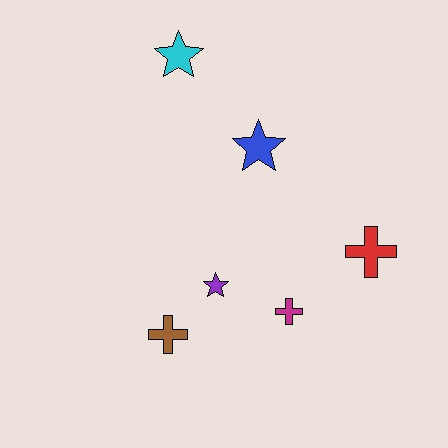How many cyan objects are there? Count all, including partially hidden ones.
There is 1 cyan object.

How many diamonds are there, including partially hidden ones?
There are no diamonds.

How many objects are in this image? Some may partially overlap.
There are 6 objects.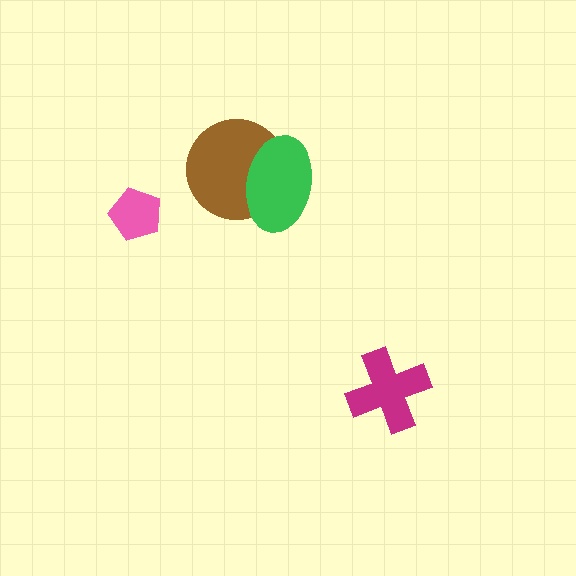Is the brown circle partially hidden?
Yes, it is partially covered by another shape.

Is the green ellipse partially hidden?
No, no other shape covers it.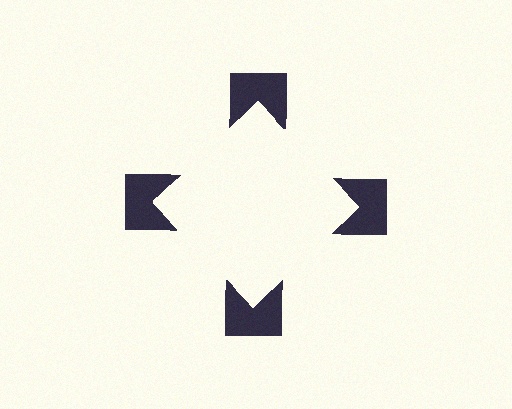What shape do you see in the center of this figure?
An illusory square — its edges are inferred from the aligned wedge cuts in the notched squares, not physically drawn.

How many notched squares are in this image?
There are 4 — one at each vertex of the illusory square.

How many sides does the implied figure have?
4 sides.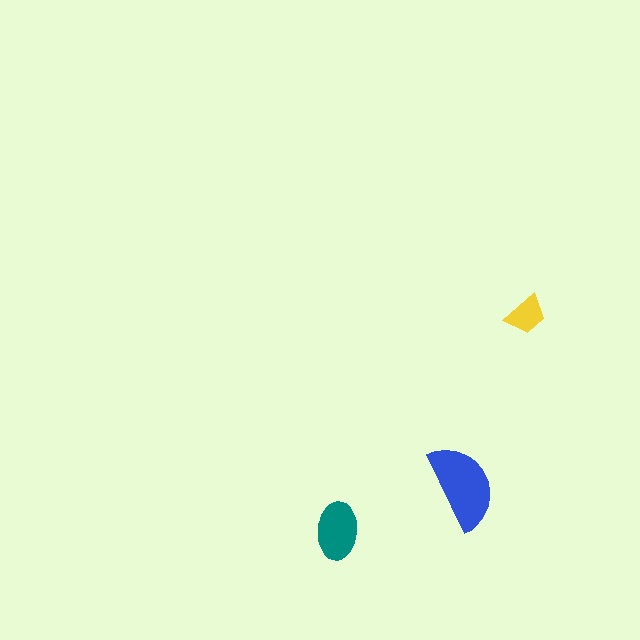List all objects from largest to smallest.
The blue semicircle, the teal ellipse, the yellow trapezoid.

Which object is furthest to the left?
The teal ellipse is leftmost.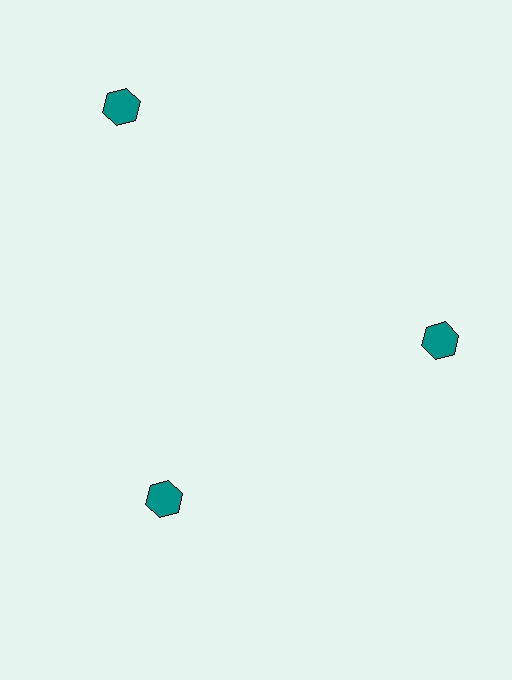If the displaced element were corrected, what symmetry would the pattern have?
It would have 3-fold rotational symmetry — the pattern would map onto itself every 120 degrees.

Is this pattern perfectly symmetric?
No. The 3 teal hexagons are arranged in a ring, but one element near the 11 o'clock position is pushed outward from the center, breaking the 3-fold rotational symmetry.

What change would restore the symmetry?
The symmetry would be restored by moving it inward, back onto the ring so that all 3 hexagons sit at equal angles and equal distance from the center.